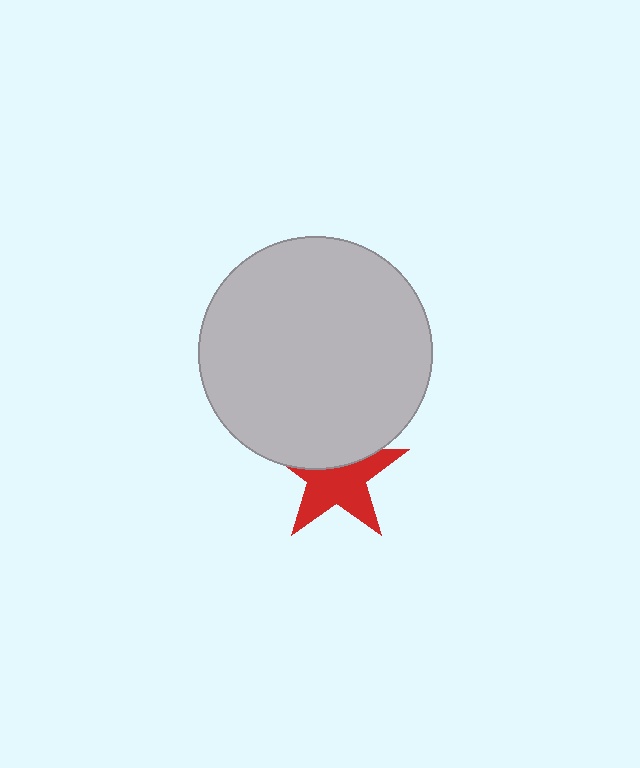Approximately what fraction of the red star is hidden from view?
Roughly 39% of the red star is hidden behind the light gray circle.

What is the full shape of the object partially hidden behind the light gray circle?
The partially hidden object is a red star.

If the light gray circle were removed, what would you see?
You would see the complete red star.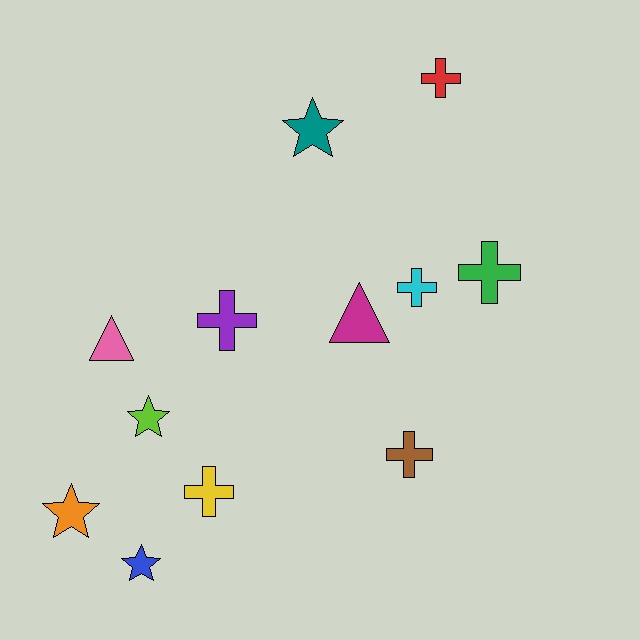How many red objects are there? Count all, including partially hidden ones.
There is 1 red object.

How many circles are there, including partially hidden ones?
There are no circles.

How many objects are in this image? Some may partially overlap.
There are 12 objects.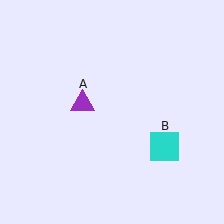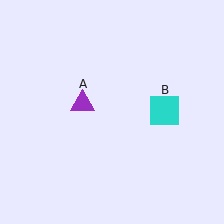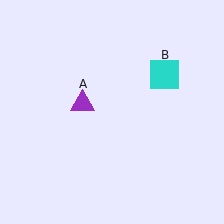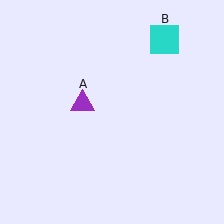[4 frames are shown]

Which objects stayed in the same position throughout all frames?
Purple triangle (object A) remained stationary.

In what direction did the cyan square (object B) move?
The cyan square (object B) moved up.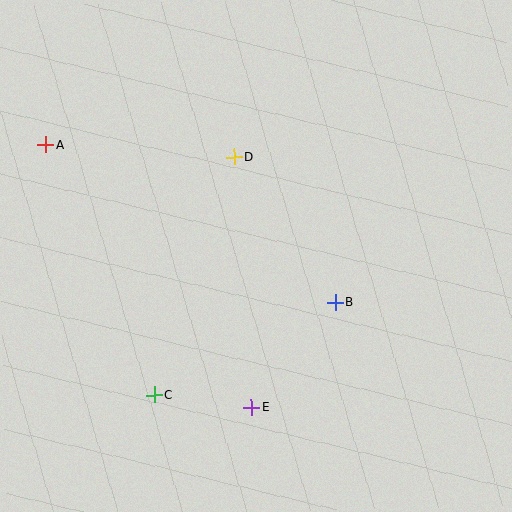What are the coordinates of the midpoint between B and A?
The midpoint between B and A is at (191, 224).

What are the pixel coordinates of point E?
Point E is at (251, 407).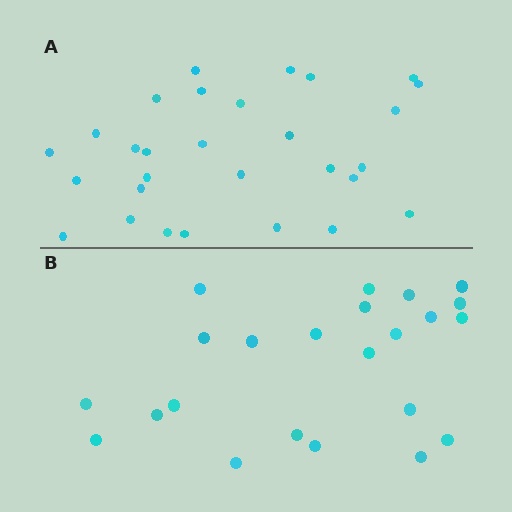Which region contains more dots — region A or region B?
Region A (the top region) has more dots.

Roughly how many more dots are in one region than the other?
Region A has about 6 more dots than region B.